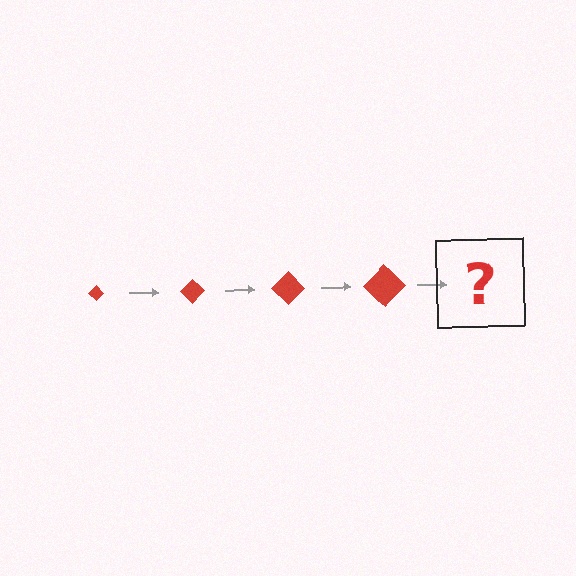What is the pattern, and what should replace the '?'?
The pattern is that the diamond gets progressively larger each step. The '?' should be a red diamond, larger than the previous one.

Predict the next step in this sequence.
The next step is a red diamond, larger than the previous one.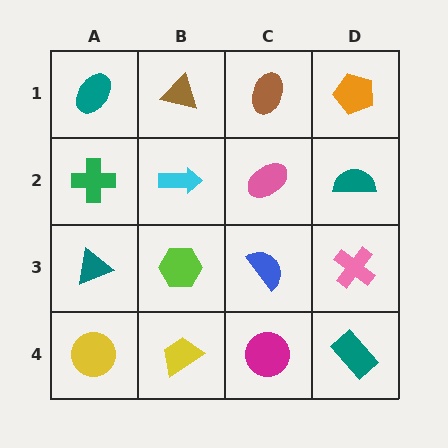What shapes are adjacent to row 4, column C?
A blue semicircle (row 3, column C), a yellow trapezoid (row 4, column B), a teal rectangle (row 4, column D).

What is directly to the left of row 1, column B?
A teal ellipse.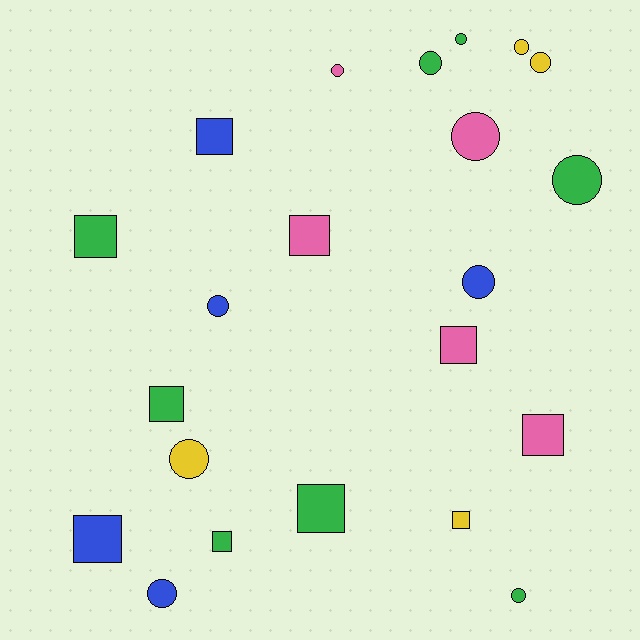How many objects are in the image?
There are 22 objects.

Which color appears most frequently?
Green, with 8 objects.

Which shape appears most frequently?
Circle, with 12 objects.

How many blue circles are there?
There are 3 blue circles.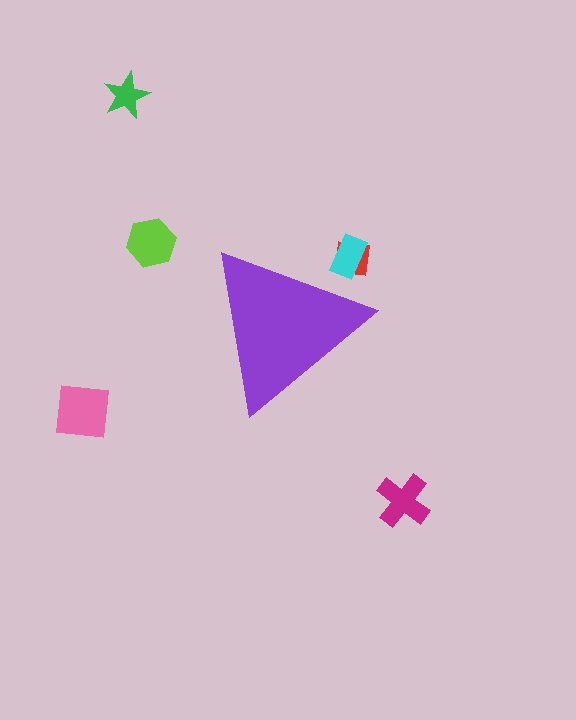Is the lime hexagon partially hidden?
No, the lime hexagon is fully visible.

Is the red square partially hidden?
Yes, the red square is partially hidden behind the purple triangle.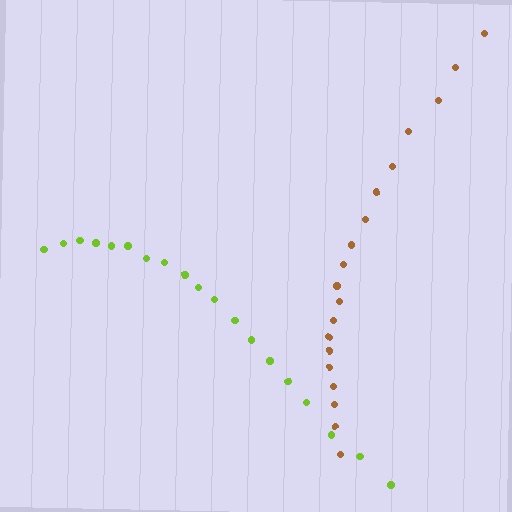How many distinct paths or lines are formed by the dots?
There are 2 distinct paths.